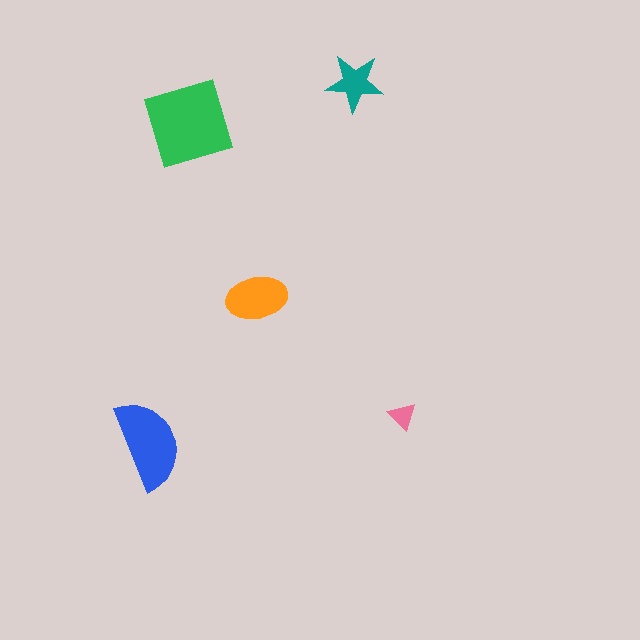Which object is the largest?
The green square.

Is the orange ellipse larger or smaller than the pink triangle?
Larger.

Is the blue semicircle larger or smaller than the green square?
Smaller.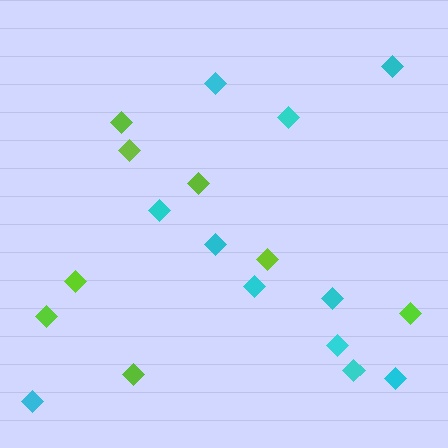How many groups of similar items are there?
There are 2 groups: one group of lime diamonds (8) and one group of cyan diamonds (11).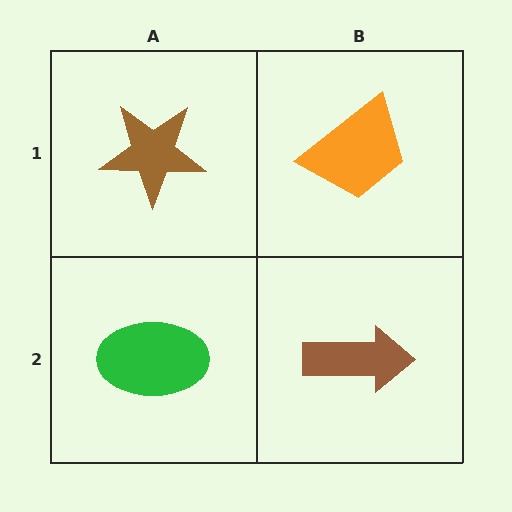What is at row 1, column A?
A brown star.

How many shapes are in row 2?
2 shapes.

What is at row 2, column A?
A green ellipse.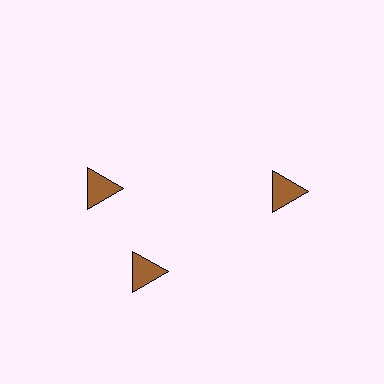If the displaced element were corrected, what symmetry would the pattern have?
It would have 3-fold rotational symmetry — the pattern would map onto itself every 120 degrees.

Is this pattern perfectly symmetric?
No. The 3 brown triangles are arranged in a ring, but one element near the 11 o'clock position is rotated out of alignment along the ring, breaking the 3-fold rotational symmetry.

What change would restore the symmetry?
The symmetry would be restored by rotating it back into even spacing with its neighbors so that all 3 triangles sit at equal angles and equal distance from the center.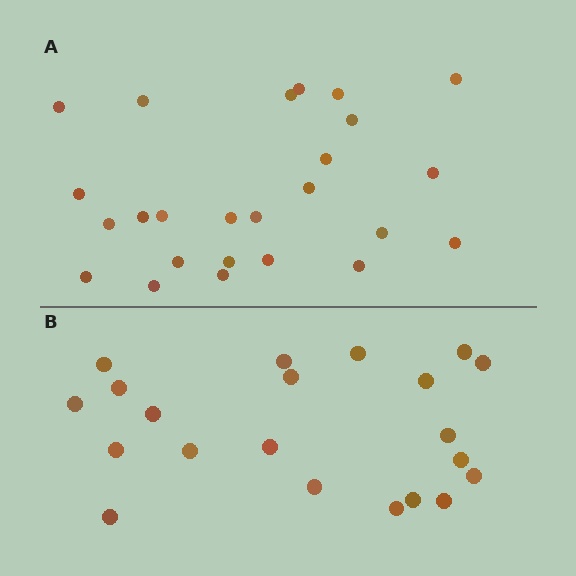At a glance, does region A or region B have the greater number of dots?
Region A (the top region) has more dots.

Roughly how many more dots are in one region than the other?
Region A has about 4 more dots than region B.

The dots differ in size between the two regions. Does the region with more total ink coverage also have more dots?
No. Region B has more total ink coverage because its dots are larger, but region A actually contains more individual dots. Total area can be misleading — the number of items is what matters here.